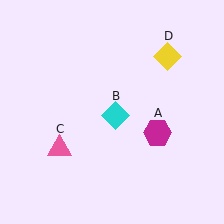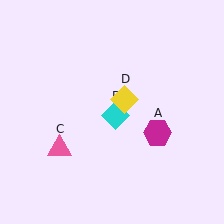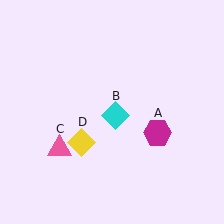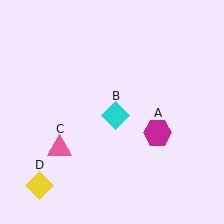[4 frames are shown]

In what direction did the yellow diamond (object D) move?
The yellow diamond (object D) moved down and to the left.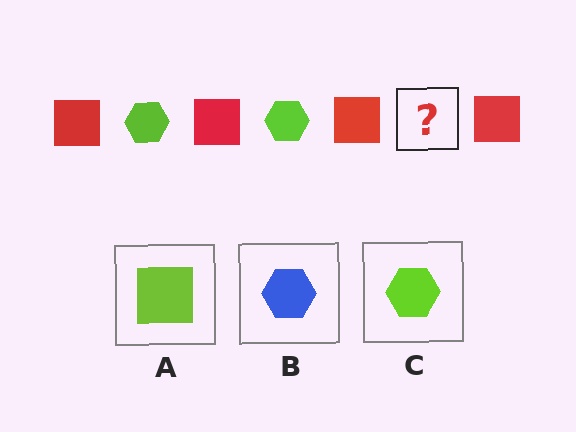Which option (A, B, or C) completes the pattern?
C.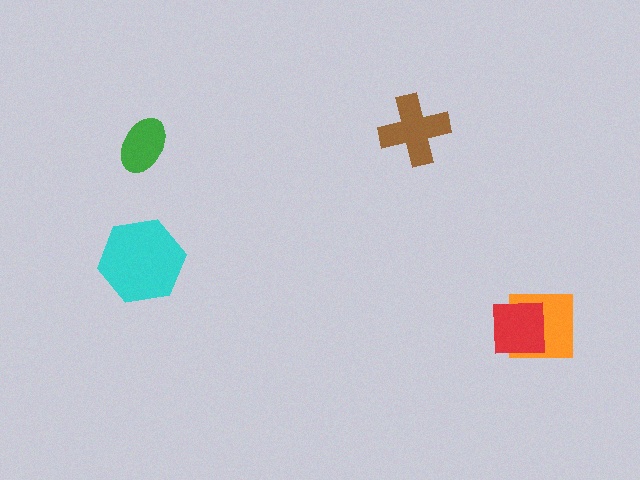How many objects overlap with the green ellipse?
0 objects overlap with the green ellipse.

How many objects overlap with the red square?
1 object overlaps with the red square.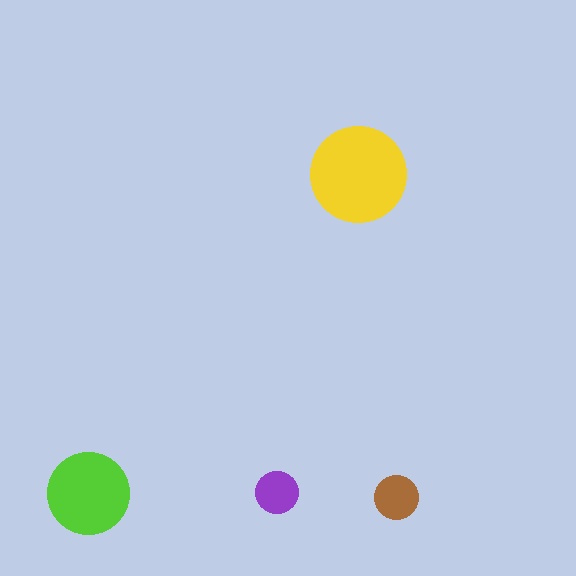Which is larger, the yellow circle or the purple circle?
The yellow one.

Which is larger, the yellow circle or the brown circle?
The yellow one.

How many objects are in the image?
There are 4 objects in the image.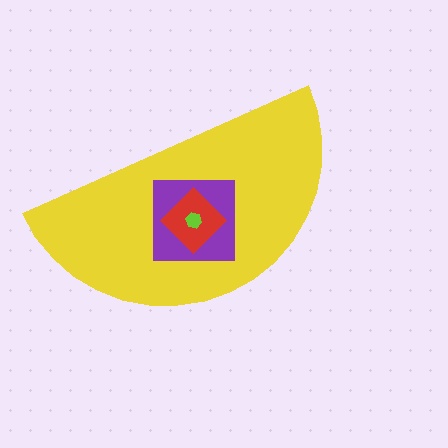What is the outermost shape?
The yellow semicircle.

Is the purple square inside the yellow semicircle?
Yes.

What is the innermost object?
The lime hexagon.